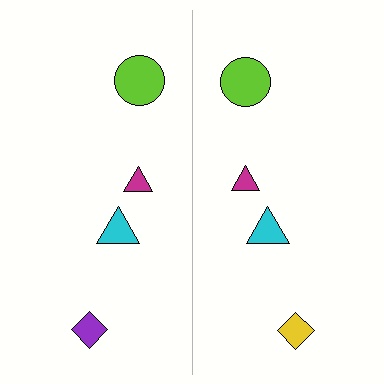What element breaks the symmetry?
The yellow diamond on the right side breaks the symmetry — its mirror counterpart is purple.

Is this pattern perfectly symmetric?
No, the pattern is not perfectly symmetric. The yellow diamond on the right side breaks the symmetry — its mirror counterpart is purple.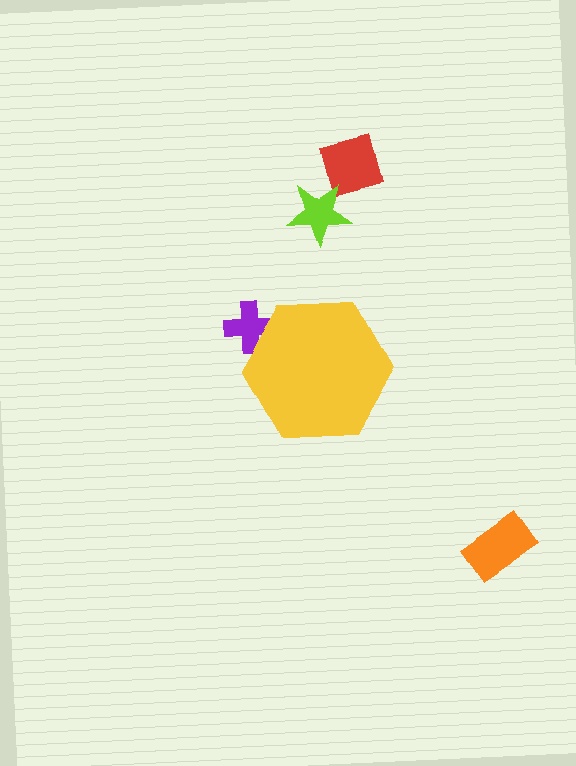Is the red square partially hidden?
No, the red square is fully visible.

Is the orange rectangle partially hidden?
No, the orange rectangle is fully visible.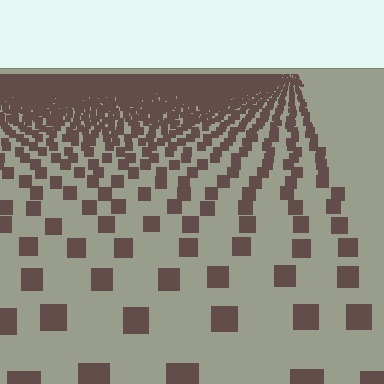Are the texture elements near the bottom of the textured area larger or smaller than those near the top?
Larger. Near the bottom, elements are closer to the viewer and appear at a bigger on-screen size.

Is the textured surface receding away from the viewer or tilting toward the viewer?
The surface is receding away from the viewer. Texture elements get smaller and denser toward the top.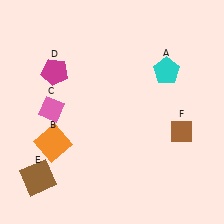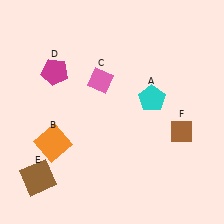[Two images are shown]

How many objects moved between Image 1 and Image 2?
2 objects moved between the two images.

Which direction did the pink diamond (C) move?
The pink diamond (C) moved right.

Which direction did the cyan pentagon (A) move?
The cyan pentagon (A) moved down.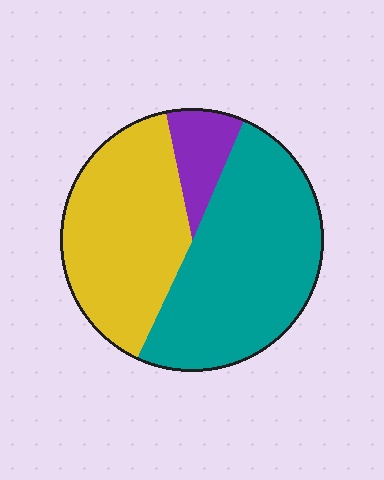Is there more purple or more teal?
Teal.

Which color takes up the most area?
Teal, at roughly 50%.